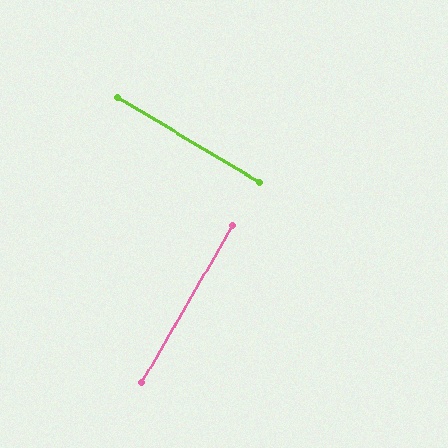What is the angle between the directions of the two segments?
Approximately 89 degrees.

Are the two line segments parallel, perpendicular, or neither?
Perpendicular — they meet at approximately 89°.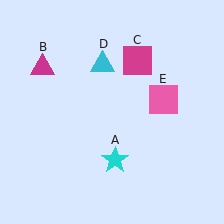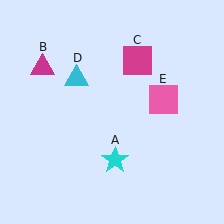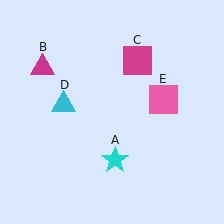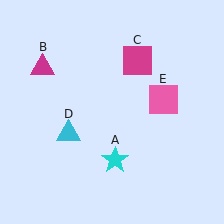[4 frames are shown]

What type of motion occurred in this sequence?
The cyan triangle (object D) rotated counterclockwise around the center of the scene.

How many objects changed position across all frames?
1 object changed position: cyan triangle (object D).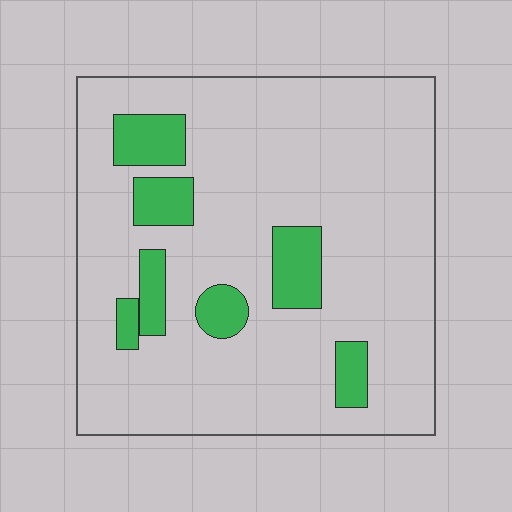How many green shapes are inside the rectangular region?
7.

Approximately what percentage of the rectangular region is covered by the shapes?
Approximately 15%.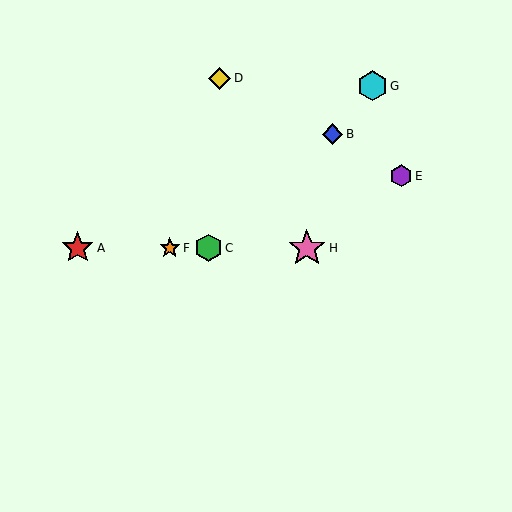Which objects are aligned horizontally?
Objects A, C, F, H are aligned horizontally.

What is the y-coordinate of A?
Object A is at y≈248.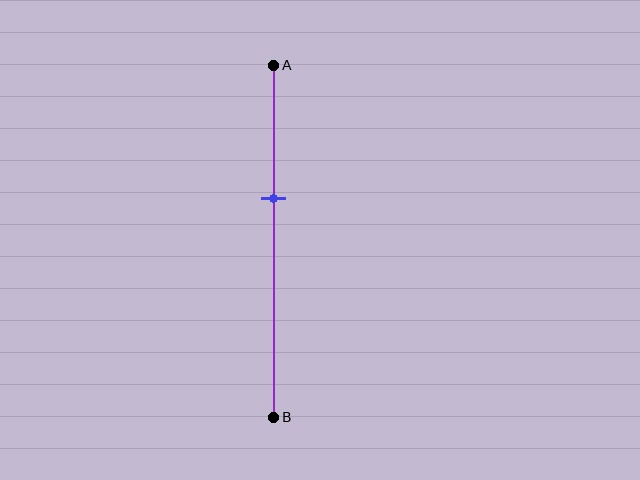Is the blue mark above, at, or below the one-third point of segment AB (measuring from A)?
The blue mark is below the one-third point of segment AB.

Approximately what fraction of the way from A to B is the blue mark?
The blue mark is approximately 40% of the way from A to B.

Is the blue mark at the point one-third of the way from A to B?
No, the mark is at about 40% from A, not at the 33% one-third point.